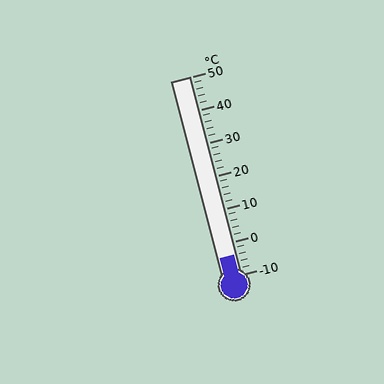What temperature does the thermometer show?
The thermometer shows approximately -4°C.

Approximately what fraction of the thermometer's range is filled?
The thermometer is filled to approximately 10% of its range.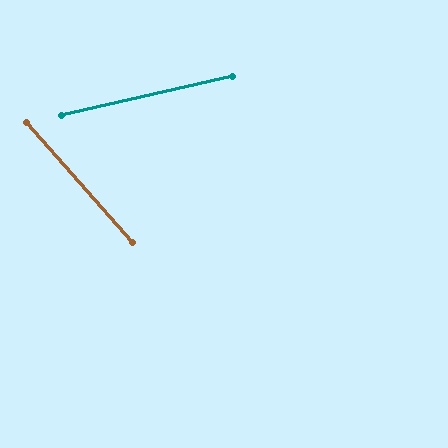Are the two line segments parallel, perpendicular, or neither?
Neither parallel nor perpendicular — they differ by about 62°.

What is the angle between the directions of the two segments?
Approximately 62 degrees.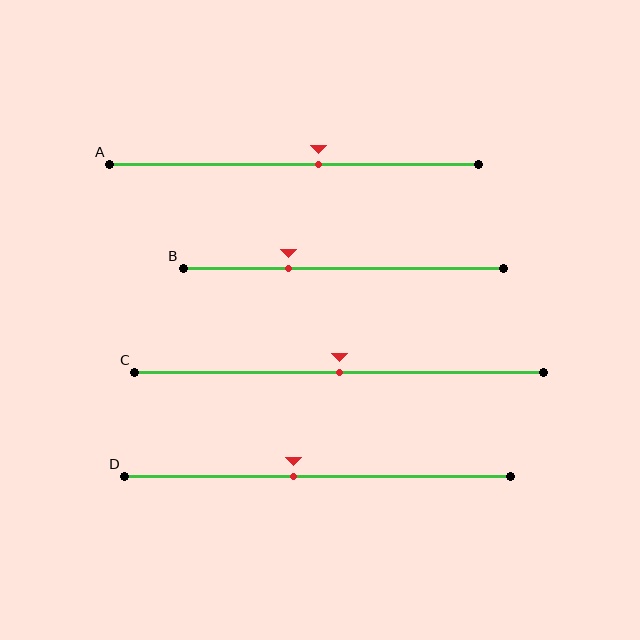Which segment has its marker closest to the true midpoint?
Segment C has its marker closest to the true midpoint.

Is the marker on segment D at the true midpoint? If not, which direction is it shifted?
No, the marker on segment D is shifted to the left by about 6% of the segment length.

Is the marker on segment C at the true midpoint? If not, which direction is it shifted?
Yes, the marker on segment C is at the true midpoint.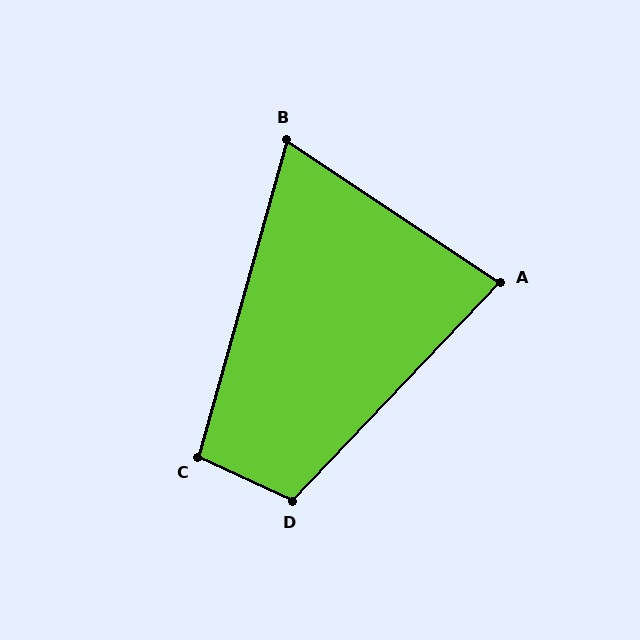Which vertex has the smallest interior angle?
B, at approximately 72 degrees.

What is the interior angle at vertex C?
Approximately 100 degrees (obtuse).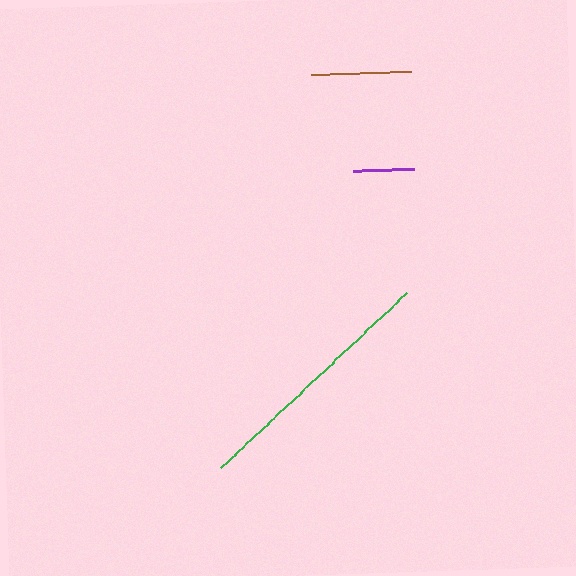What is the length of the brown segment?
The brown segment is approximately 100 pixels long.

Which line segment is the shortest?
The purple line is the shortest at approximately 60 pixels.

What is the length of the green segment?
The green segment is approximately 256 pixels long.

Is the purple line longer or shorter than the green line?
The green line is longer than the purple line.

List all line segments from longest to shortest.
From longest to shortest: green, brown, purple.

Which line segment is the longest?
The green line is the longest at approximately 256 pixels.